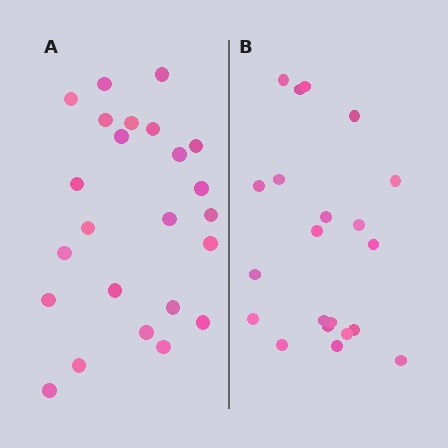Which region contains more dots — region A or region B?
Region A (the left region) has more dots.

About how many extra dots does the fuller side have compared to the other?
Region A has just a few more — roughly 2 or 3 more dots than region B.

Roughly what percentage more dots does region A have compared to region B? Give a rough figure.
About 15% more.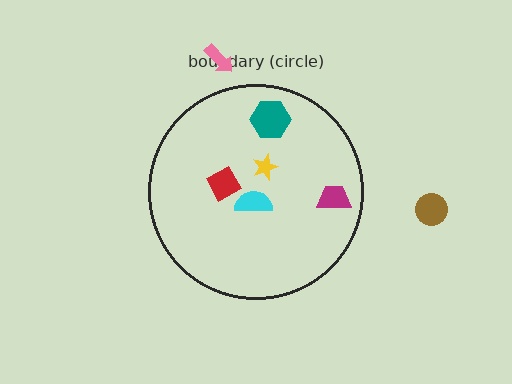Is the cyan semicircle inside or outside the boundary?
Inside.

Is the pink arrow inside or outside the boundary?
Outside.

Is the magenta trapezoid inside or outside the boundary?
Inside.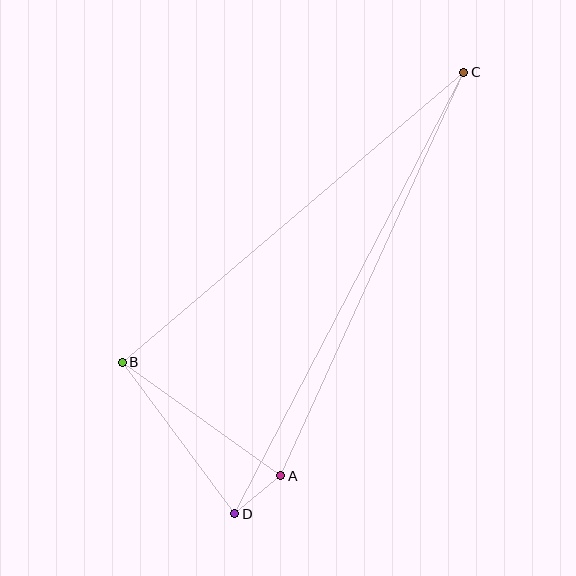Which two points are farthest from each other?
Points C and D are farthest from each other.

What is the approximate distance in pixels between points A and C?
The distance between A and C is approximately 443 pixels.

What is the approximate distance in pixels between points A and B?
The distance between A and B is approximately 195 pixels.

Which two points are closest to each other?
Points A and D are closest to each other.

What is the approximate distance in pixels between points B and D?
The distance between B and D is approximately 189 pixels.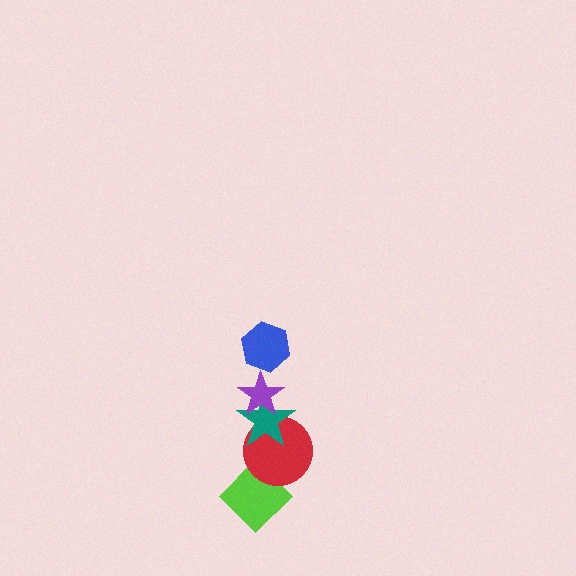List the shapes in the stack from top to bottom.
From top to bottom: the blue hexagon, the purple star, the teal star, the red circle, the lime diamond.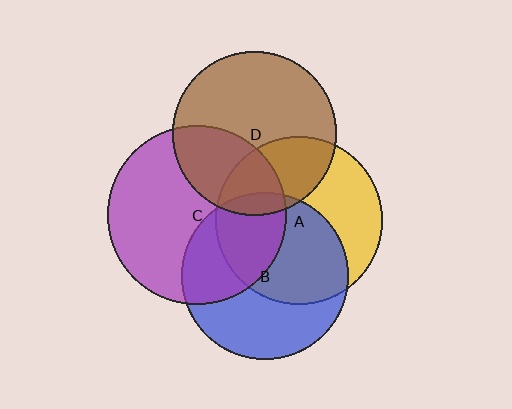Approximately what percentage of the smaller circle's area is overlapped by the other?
Approximately 30%.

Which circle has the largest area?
Circle C (purple).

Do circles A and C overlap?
Yes.